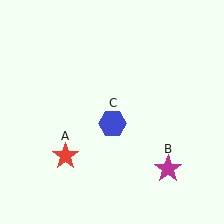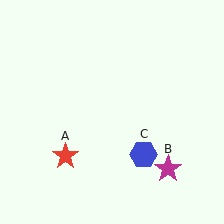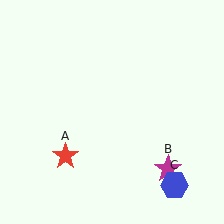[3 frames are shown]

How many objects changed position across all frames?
1 object changed position: blue hexagon (object C).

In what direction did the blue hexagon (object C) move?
The blue hexagon (object C) moved down and to the right.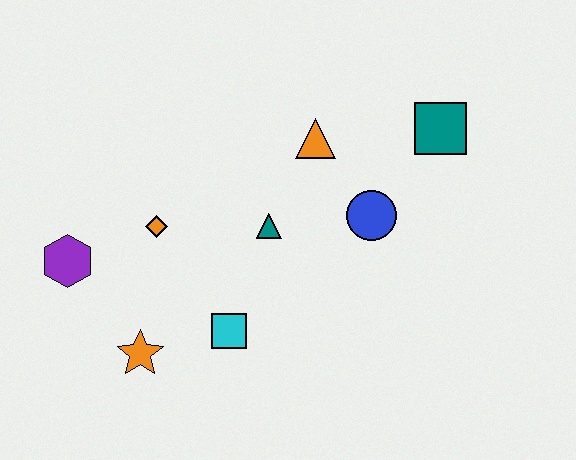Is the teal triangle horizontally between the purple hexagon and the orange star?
No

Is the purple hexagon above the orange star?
Yes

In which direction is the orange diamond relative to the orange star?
The orange diamond is above the orange star.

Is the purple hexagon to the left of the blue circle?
Yes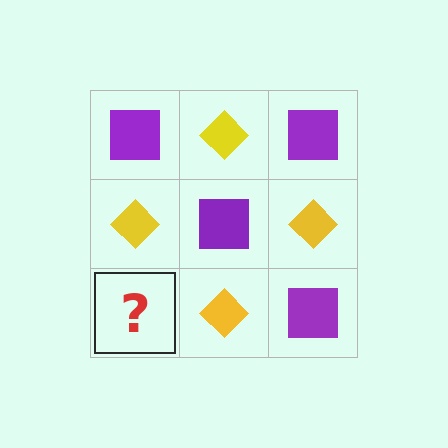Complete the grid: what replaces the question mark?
The question mark should be replaced with a purple square.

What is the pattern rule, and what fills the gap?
The rule is that it alternates purple square and yellow diamond in a checkerboard pattern. The gap should be filled with a purple square.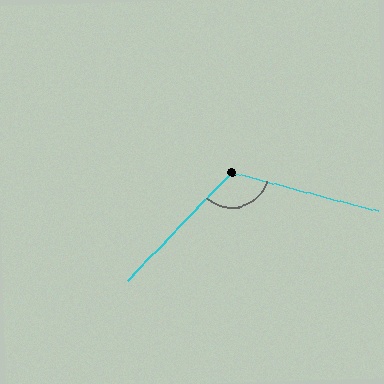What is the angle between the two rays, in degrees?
Approximately 119 degrees.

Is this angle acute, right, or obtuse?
It is obtuse.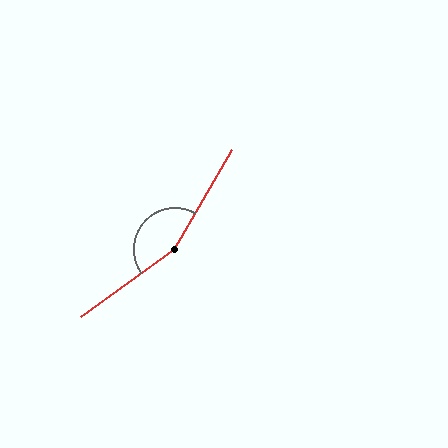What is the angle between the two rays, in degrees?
Approximately 156 degrees.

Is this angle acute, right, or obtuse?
It is obtuse.